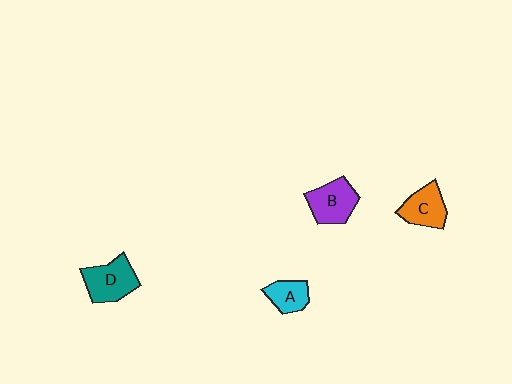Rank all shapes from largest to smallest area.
From largest to smallest: D (teal), B (purple), C (orange), A (cyan).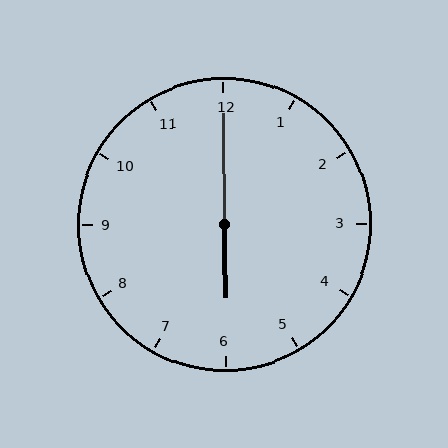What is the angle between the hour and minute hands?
Approximately 180 degrees.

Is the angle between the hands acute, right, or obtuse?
It is obtuse.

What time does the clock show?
6:00.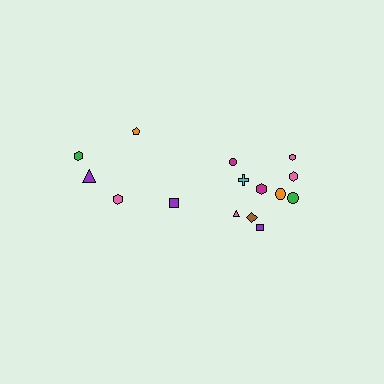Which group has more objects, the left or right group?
The right group.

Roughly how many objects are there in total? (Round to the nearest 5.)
Roughly 15 objects in total.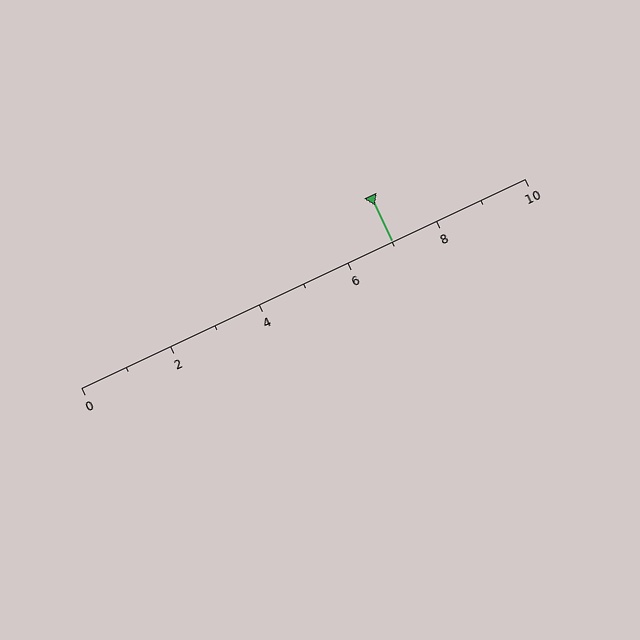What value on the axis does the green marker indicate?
The marker indicates approximately 7.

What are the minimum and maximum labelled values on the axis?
The axis runs from 0 to 10.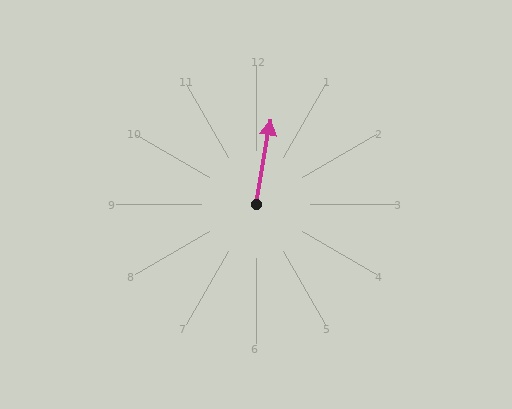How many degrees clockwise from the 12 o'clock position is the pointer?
Approximately 10 degrees.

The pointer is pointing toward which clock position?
Roughly 12 o'clock.